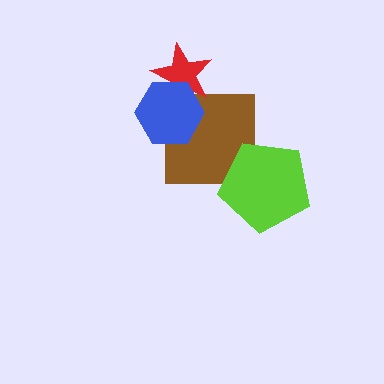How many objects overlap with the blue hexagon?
2 objects overlap with the blue hexagon.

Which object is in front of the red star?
The blue hexagon is in front of the red star.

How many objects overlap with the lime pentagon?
1 object overlaps with the lime pentagon.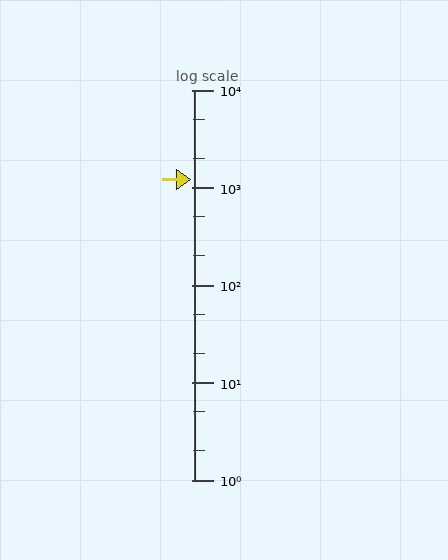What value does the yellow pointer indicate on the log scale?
The pointer indicates approximately 1200.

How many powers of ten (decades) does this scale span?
The scale spans 4 decades, from 1 to 10000.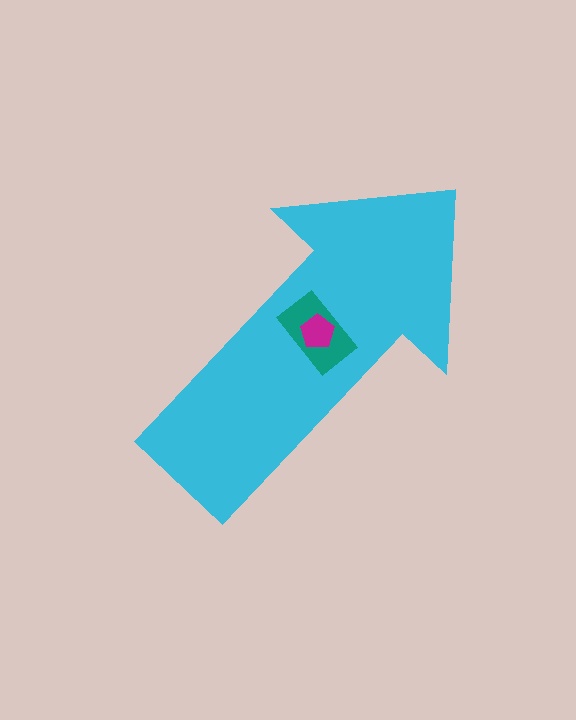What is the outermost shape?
The cyan arrow.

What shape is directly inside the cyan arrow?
The teal rectangle.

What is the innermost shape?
The magenta pentagon.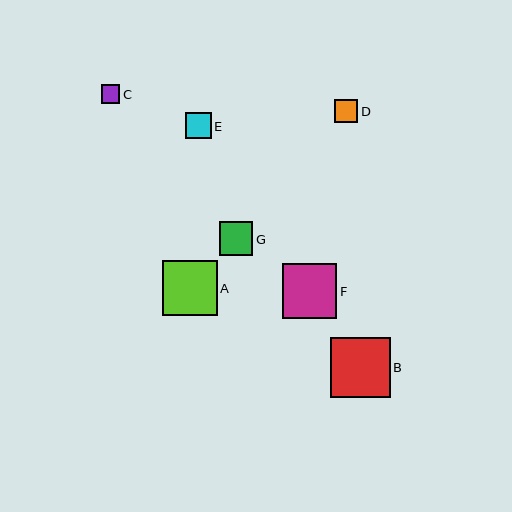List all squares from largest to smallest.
From largest to smallest: B, A, F, G, E, D, C.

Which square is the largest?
Square B is the largest with a size of approximately 60 pixels.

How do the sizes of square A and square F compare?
Square A and square F are approximately the same size.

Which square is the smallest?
Square C is the smallest with a size of approximately 19 pixels.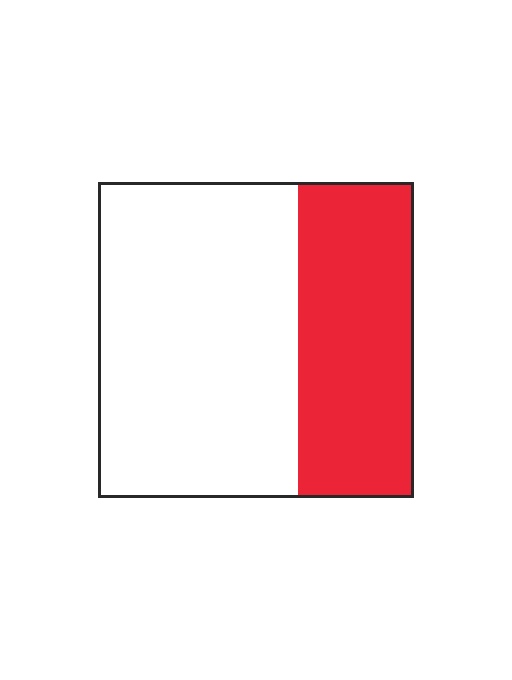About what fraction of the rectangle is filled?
About three eighths (3/8).